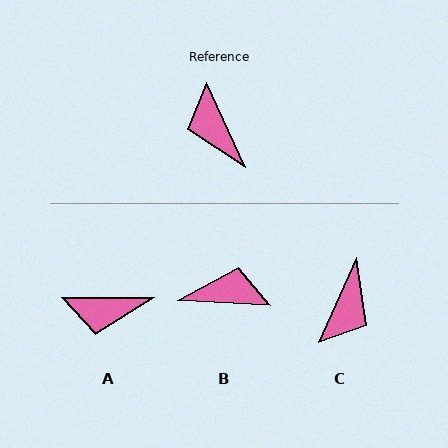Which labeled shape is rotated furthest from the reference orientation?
C, about 131 degrees away.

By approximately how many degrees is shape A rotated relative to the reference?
Approximately 65 degrees counter-clockwise.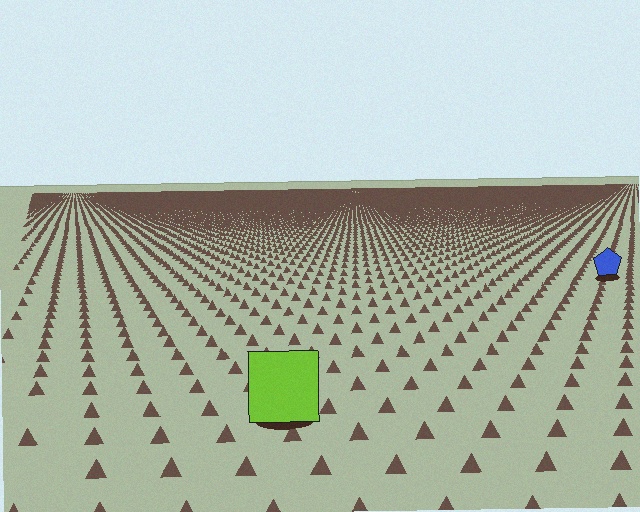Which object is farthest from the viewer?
The blue pentagon is farthest from the viewer. It appears smaller and the ground texture around it is denser.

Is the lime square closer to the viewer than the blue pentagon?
Yes. The lime square is closer — you can tell from the texture gradient: the ground texture is coarser near it.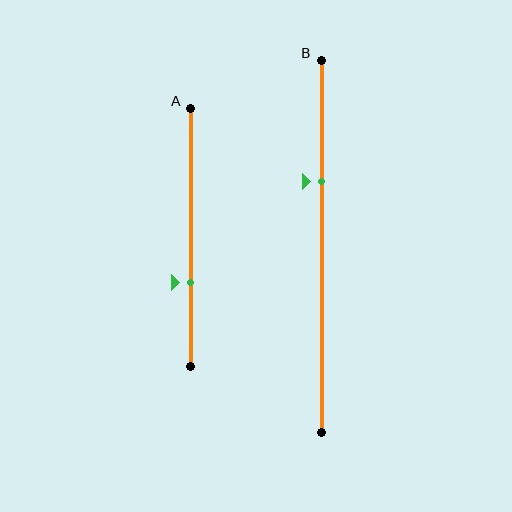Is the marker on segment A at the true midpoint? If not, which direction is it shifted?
No, the marker on segment A is shifted downward by about 18% of the segment length.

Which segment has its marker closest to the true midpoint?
Segment B has its marker closest to the true midpoint.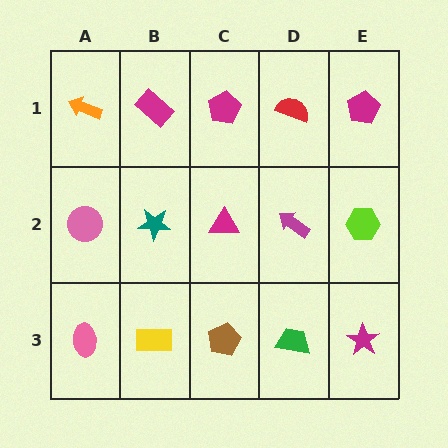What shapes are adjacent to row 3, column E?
A lime hexagon (row 2, column E), a green trapezoid (row 3, column D).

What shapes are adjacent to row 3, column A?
A pink circle (row 2, column A), a yellow rectangle (row 3, column B).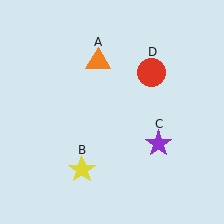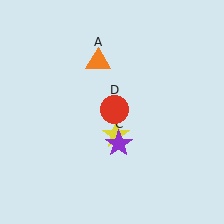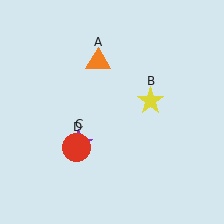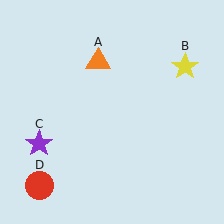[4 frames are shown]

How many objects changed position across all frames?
3 objects changed position: yellow star (object B), purple star (object C), red circle (object D).